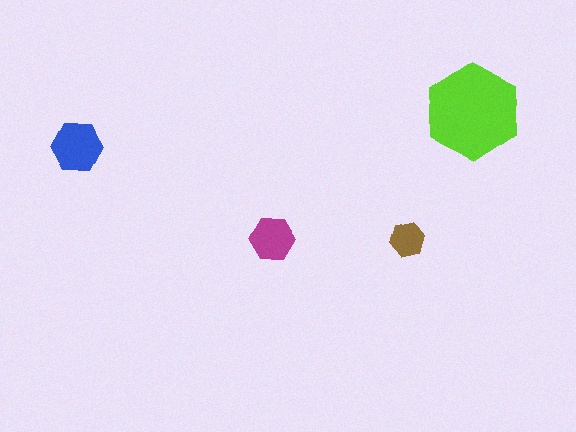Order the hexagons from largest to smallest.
the lime one, the blue one, the magenta one, the brown one.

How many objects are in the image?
There are 4 objects in the image.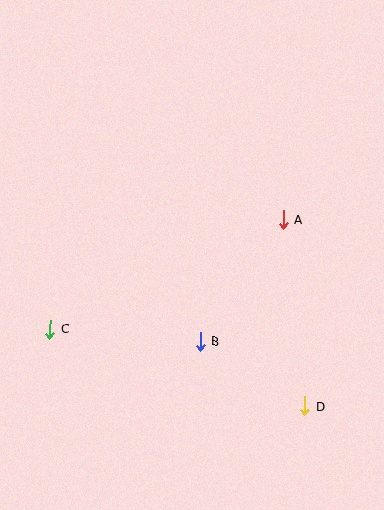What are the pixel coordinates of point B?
Point B is at (201, 341).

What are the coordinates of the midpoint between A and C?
The midpoint between A and C is at (166, 274).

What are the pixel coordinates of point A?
Point A is at (283, 220).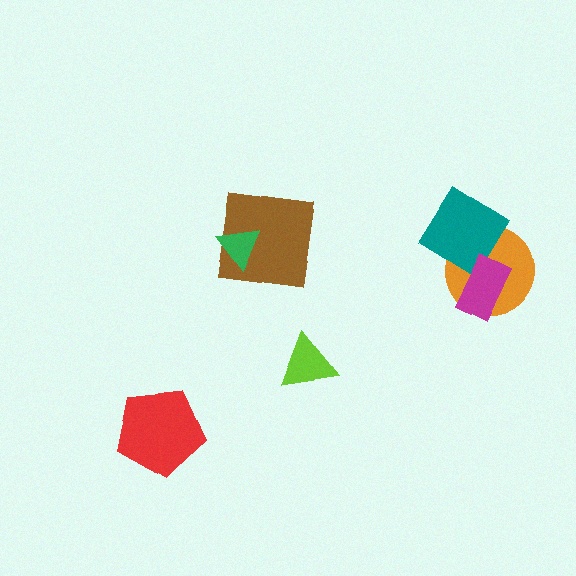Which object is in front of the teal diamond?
The magenta rectangle is in front of the teal diamond.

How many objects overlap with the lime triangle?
0 objects overlap with the lime triangle.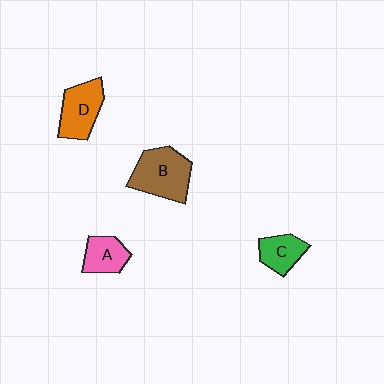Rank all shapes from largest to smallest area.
From largest to smallest: B (brown), D (orange), A (pink), C (green).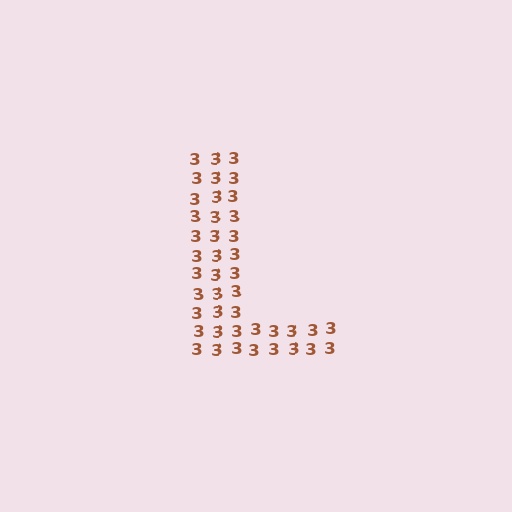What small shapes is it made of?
It is made of small digit 3's.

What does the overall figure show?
The overall figure shows the letter L.